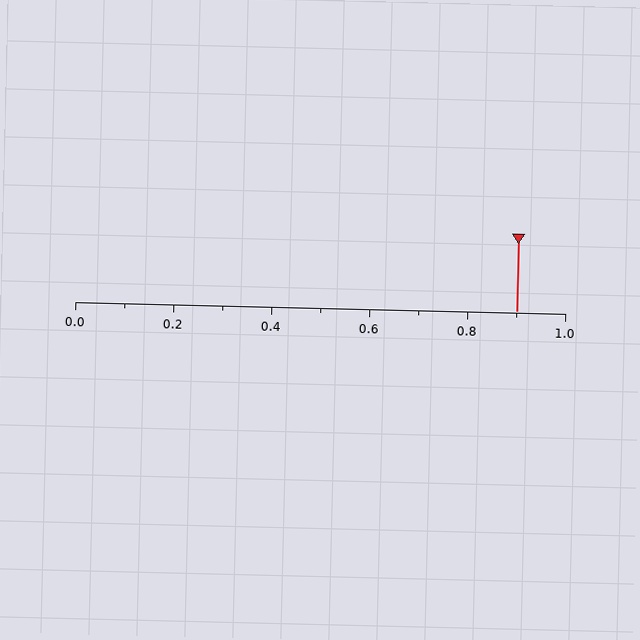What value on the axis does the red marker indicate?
The marker indicates approximately 0.9.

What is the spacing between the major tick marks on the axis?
The major ticks are spaced 0.2 apart.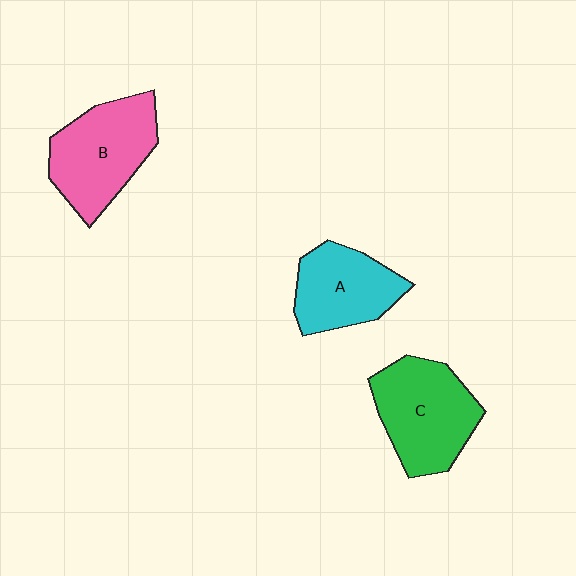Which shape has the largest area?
Shape C (green).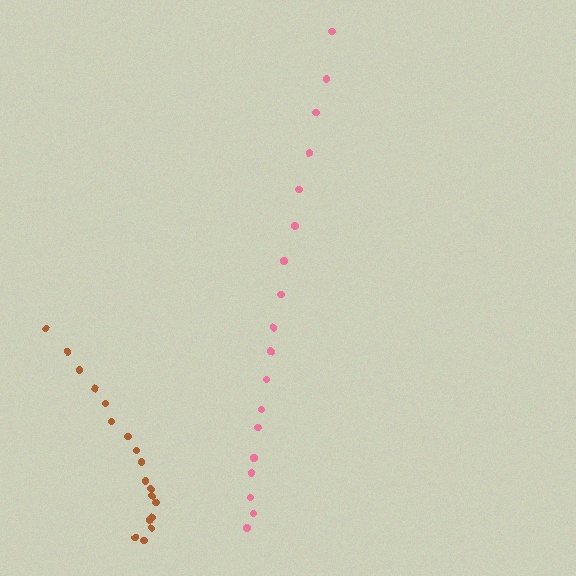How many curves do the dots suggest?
There are 2 distinct paths.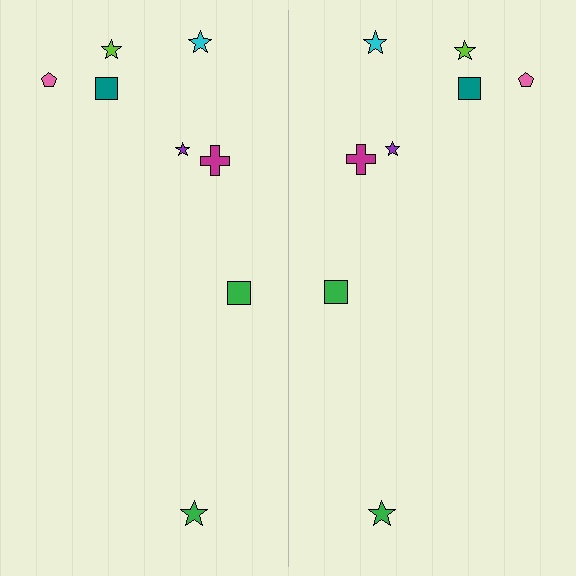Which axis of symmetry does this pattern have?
The pattern has a vertical axis of symmetry running through the center of the image.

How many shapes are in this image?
There are 16 shapes in this image.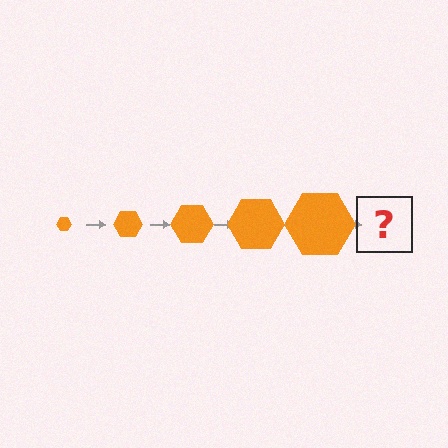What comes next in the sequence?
The next element should be an orange hexagon, larger than the previous one.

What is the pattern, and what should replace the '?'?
The pattern is that the hexagon gets progressively larger each step. The '?' should be an orange hexagon, larger than the previous one.